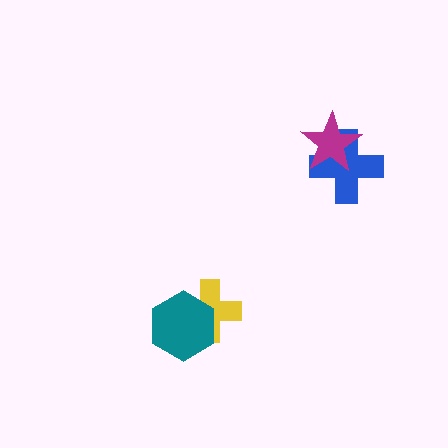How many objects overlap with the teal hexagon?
1 object overlaps with the teal hexagon.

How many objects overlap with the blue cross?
1 object overlaps with the blue cross.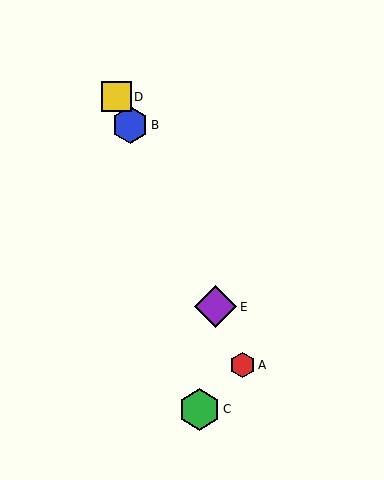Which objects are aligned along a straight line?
Objects A, B, D, E are aligned along a straight line.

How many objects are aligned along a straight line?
4 objects (A, B, D, E) are aligned along a straight line.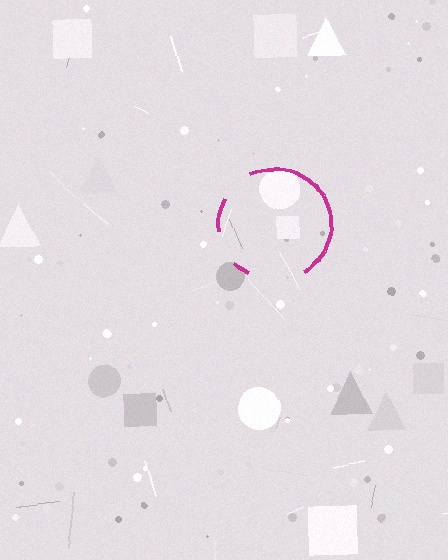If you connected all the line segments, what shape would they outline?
They would outline a circle.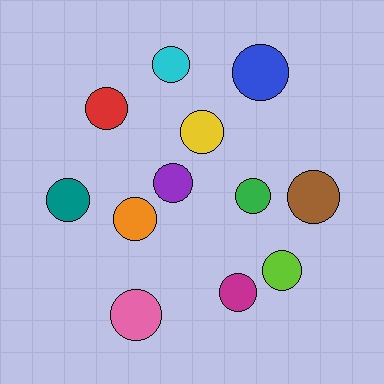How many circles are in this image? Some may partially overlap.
There are 12 circles.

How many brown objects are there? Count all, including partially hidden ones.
There is 1 brown object.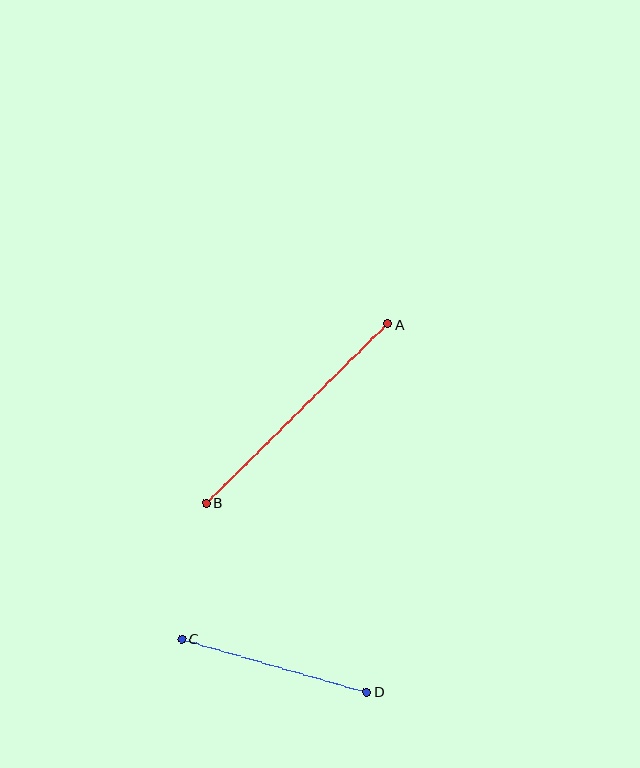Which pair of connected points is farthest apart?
Points A and B are farthest apart.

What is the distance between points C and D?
The distance is approximately 193 pixels.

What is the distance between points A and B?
The distance is approximately 255 pixels.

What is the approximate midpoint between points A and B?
The midpoint is at approximately (297, 414) pixels.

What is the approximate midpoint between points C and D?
The midpoint is at approximately (274, 666) pixels.